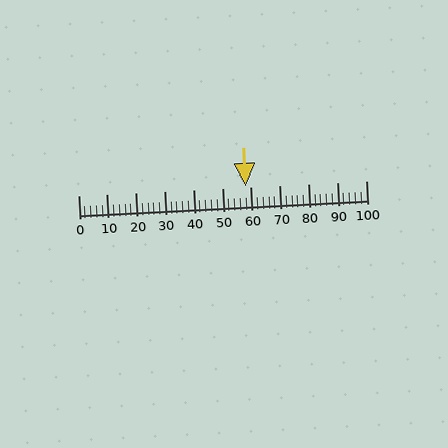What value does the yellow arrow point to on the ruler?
The yellow arrow points to approximately 58.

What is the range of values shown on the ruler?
The ruler shows values from 0 to 100.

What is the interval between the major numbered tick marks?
The major tick marks are spaced 10 units apart.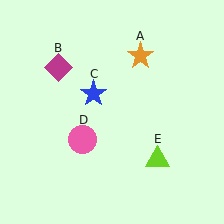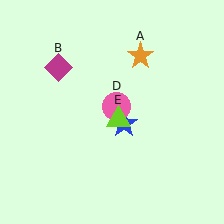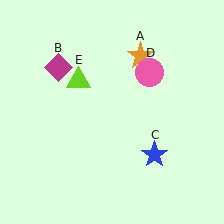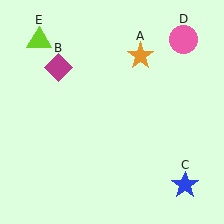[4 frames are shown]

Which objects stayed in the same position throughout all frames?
Orange star (object A) and magenta diamond (object B) remained stationary.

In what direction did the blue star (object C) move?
The blue star (object C) moved down and to the right.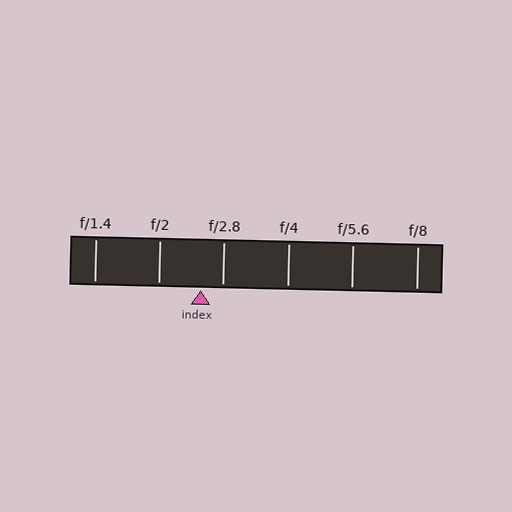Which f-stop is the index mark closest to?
The index mark is closest to f/2.8.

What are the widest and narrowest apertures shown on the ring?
The widest aperture shown is f/1.4 and the narrowest is f/8.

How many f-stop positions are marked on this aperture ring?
There are 6 f-stop positions marked.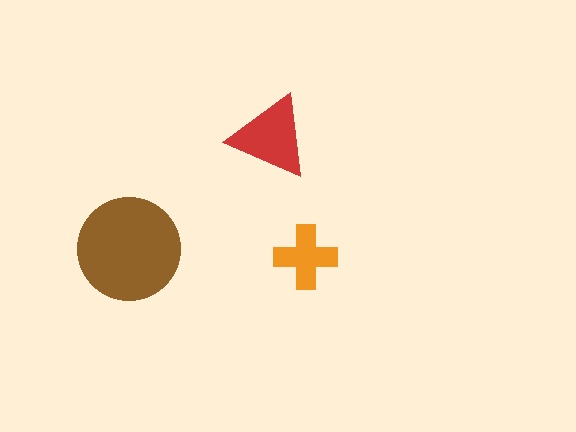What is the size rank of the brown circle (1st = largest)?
1st.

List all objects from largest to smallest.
The brown circle, the red triangle, the orange cross.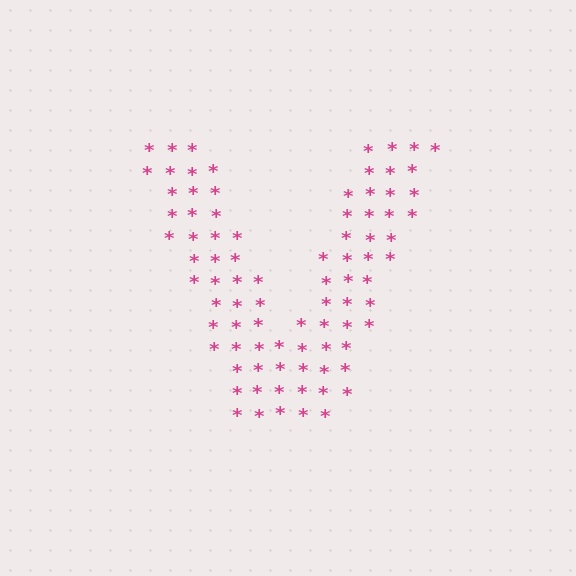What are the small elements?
The small elements are asterisks.